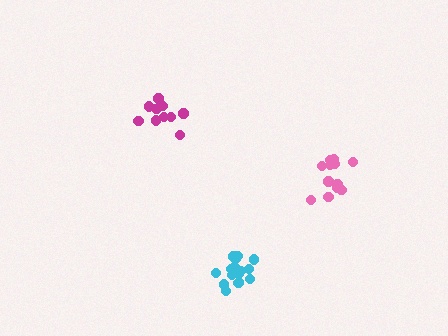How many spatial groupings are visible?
There are 3 spatial groupings.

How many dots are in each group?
Group 1: 16 dots, Group 2: 10 dots, Group 3: 12 dots (38 total).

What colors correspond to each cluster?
The clusters are colored: cyan, magenta, pink.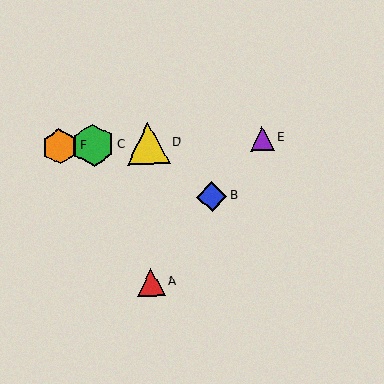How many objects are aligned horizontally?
4 objects (C, D, E, F) are aligned horizontally.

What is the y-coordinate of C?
Object C is at y≈145.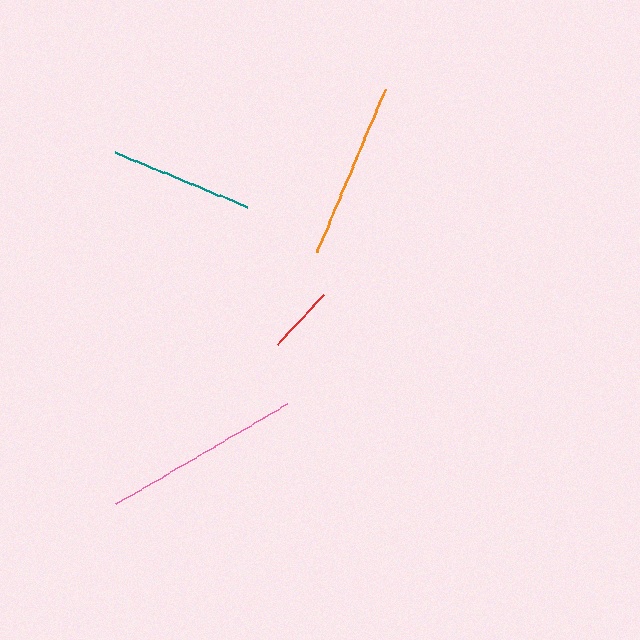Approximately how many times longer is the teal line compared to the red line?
The teal line is approximately 2.1 times the length of the red line.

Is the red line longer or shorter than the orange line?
The orange line is longer than the red line.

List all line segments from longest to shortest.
From longest to shortest: pink, orange, teal, red.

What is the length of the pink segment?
The pink segment is approximately 199 pixels long.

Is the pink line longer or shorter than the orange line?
The pink line is longer than the orange line.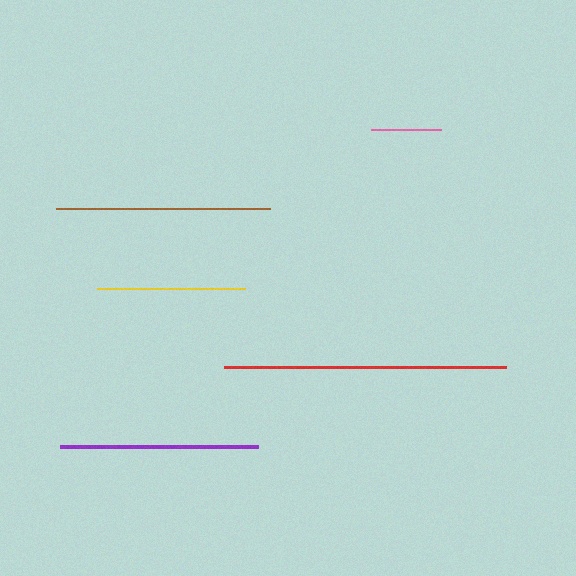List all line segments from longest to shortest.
From longest to shortest: red, brown, purple, yellow, pink.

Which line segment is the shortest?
The pink line is the shortest at approximately 71 pixels.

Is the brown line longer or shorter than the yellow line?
The brown line is longer than the yellow line.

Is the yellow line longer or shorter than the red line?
The red line is longer than the yellow line.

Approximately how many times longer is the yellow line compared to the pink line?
The yellow line is approximately 2.1 times the length of the pink line.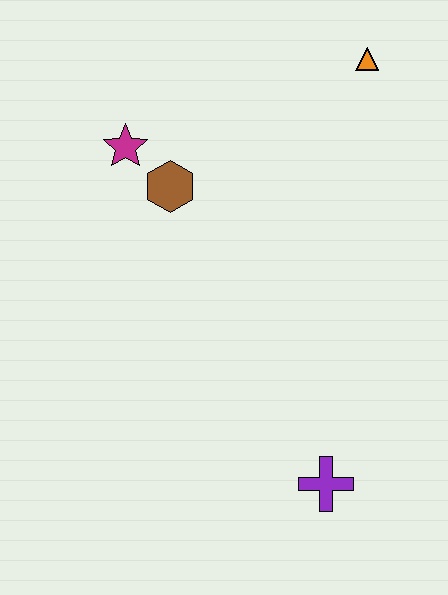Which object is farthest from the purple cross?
The orange triangle is farthest from the purple cross.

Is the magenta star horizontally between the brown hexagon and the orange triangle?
No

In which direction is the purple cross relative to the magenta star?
The purple cross is below the magenta star.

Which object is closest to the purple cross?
The brown hexagon is closest to the purple cross.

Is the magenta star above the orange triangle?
No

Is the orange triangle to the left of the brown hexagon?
No